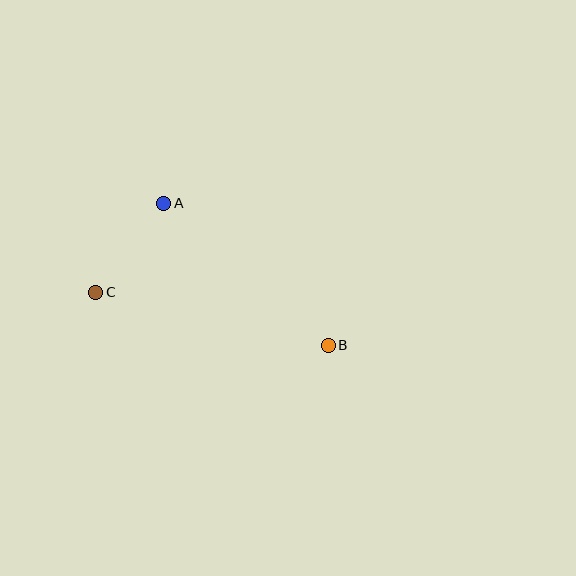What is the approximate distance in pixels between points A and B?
The distance between A and B is approximately 217 pixels.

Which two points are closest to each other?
Points A and C are closest to each other.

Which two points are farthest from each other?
Points B and C are farthest from each other.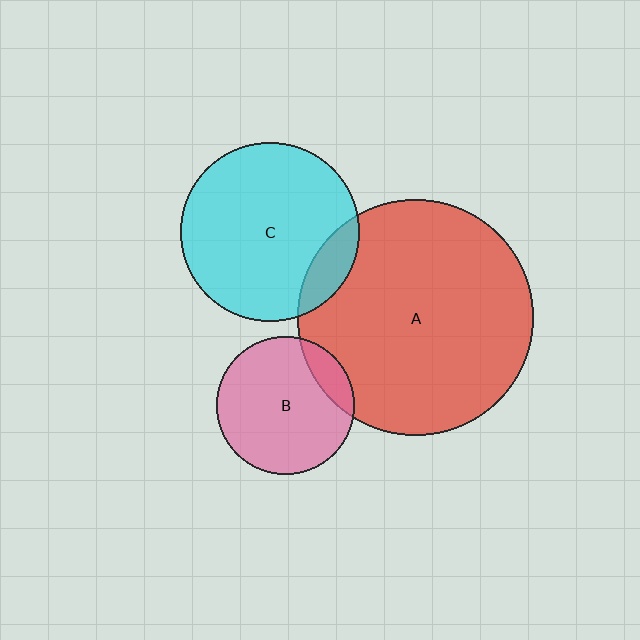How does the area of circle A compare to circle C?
Approximately 1.7 times.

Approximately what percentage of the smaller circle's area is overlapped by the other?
Approximately 15%.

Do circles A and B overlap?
Yes.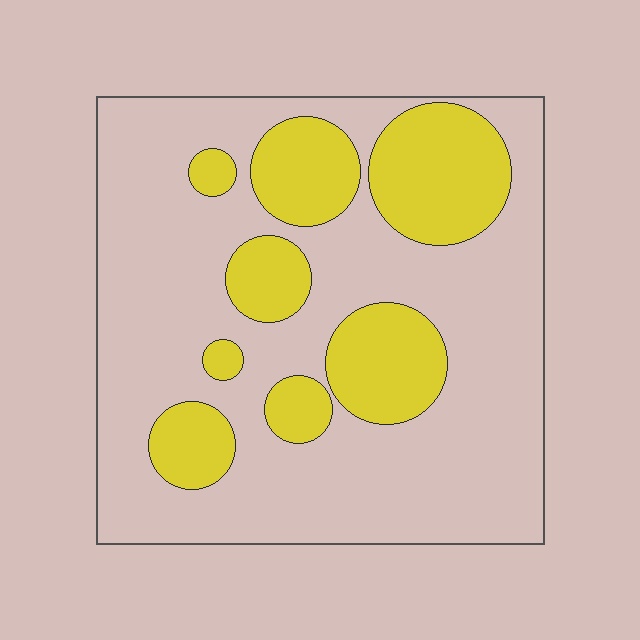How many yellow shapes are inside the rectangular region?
8.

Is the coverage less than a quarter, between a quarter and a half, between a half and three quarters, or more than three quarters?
Between a quarter and a half.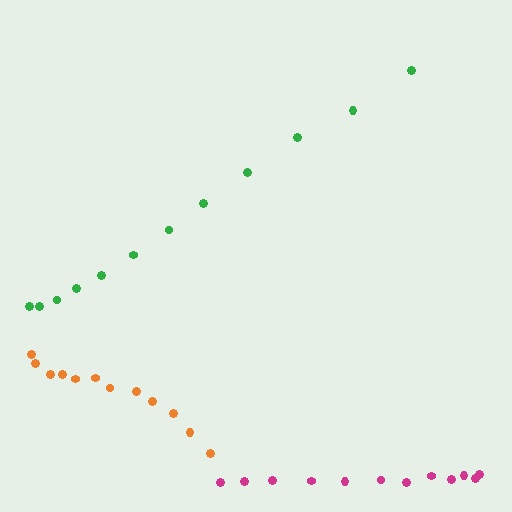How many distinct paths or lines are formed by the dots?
There are 3 distinct paths.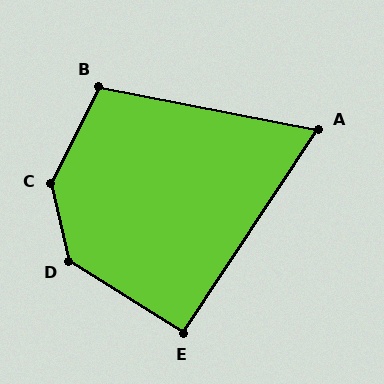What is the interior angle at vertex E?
Approximately 92 degrees (approximately right).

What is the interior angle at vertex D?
Approximately 135 degrees (obtuse).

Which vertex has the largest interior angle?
C, at approximately 141 degrees.